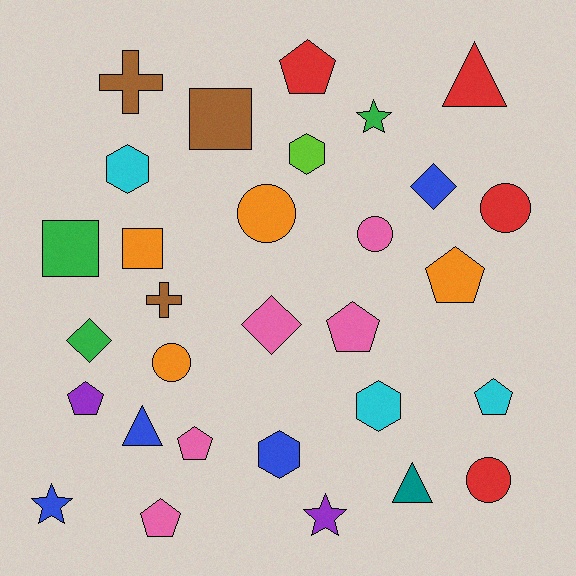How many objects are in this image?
There are 30 objects.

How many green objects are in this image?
There are 3 green objects.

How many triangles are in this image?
There are 3 triangles.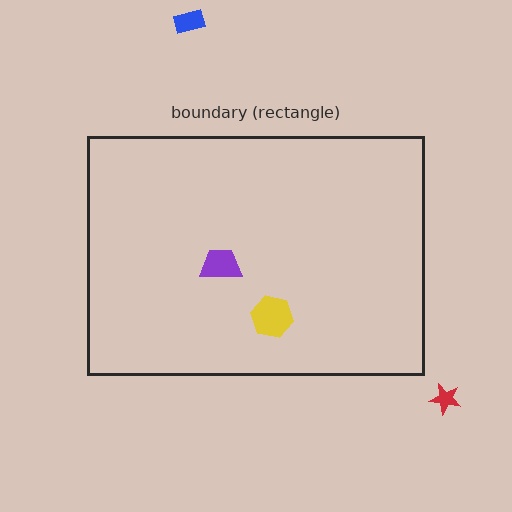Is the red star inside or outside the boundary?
Outside.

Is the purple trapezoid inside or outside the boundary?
Inside.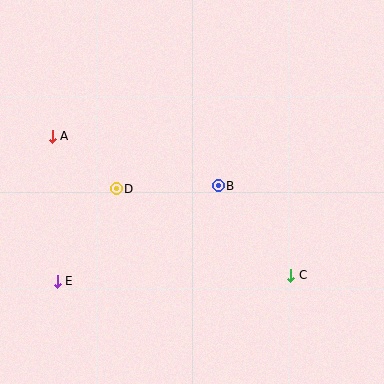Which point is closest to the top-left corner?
Point A is closest to the top-left corner.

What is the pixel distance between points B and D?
The distance between B and D is 102 pixels.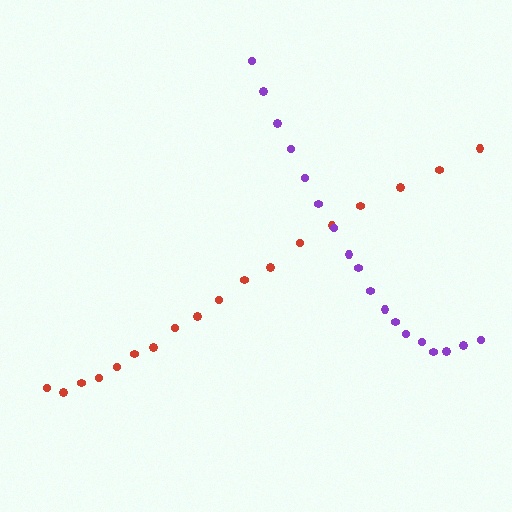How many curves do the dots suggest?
There are 2 distinct paths.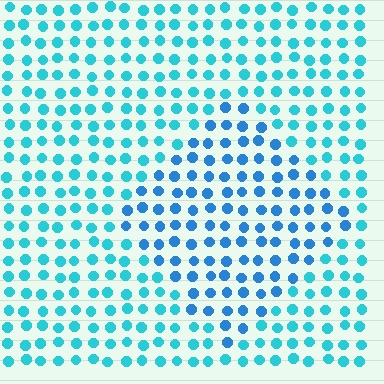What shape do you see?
I see a diamond.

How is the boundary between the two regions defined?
The boundary is defined purely by a slight shift in hue (about 25 degrees). Spacing, size, and orientation are identical on both sides.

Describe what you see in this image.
The image is filled with small cyan elements in a uniform arrangement. A diamond-shaped region is visible where the elements are tinted to a slightly different hue, forming a subtle color boundary.